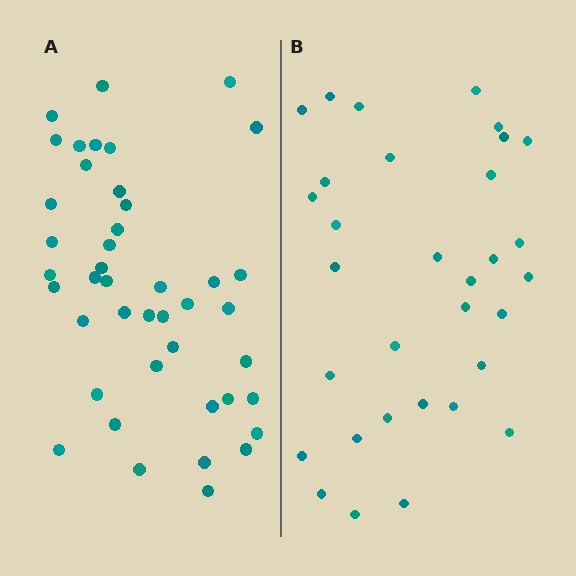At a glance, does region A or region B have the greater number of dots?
Region A (the left region) has more dots.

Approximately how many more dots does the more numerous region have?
Region A has roughly 12 or so more dots than region B.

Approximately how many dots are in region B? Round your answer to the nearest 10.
About 30 dots. (The exact count is 32, which rounds to 30.)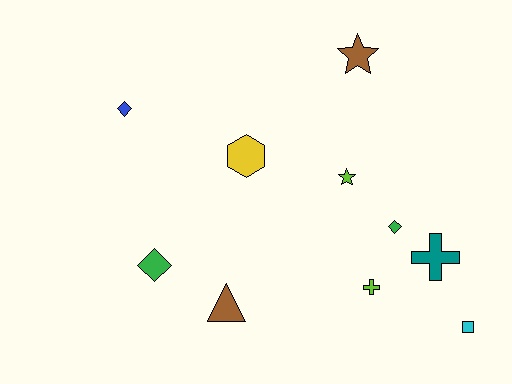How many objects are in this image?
There are 10 objects.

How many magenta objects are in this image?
There are no magenta objects.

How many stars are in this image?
There are 2 stars.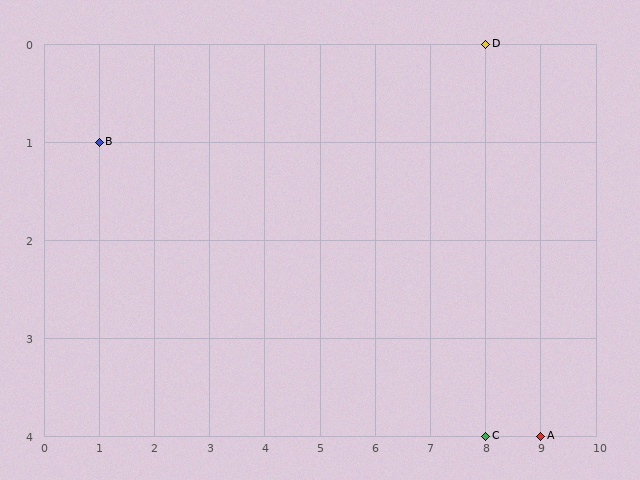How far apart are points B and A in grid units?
Points B and A are 8 columns and 3 rows apart (about 8.5 grid units diagonally).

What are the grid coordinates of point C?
Point C is at grid coordinates (8, 4).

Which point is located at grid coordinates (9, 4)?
Point A is at (9, 4).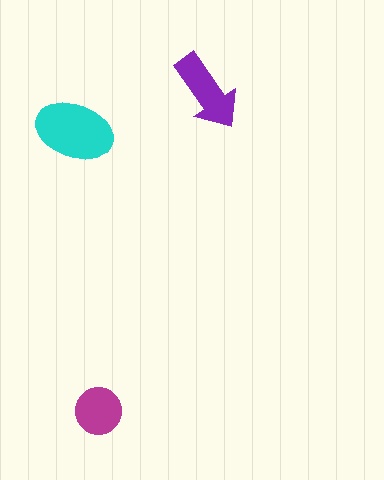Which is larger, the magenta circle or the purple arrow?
The purple arrow.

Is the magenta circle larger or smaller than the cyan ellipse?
Smaller.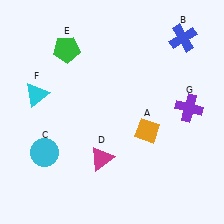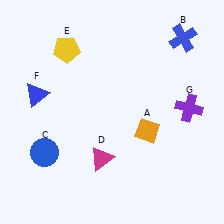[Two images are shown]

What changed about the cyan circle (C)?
In Image 1, C is cyan. In Image 2, it changed to blue.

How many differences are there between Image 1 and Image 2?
There are 3 differences between the two images.